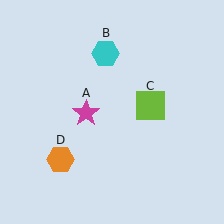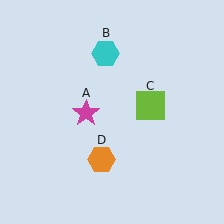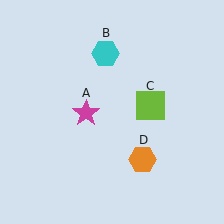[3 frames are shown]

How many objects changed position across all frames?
1 object changed position: orange hexagon (object D).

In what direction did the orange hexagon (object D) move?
The orange hexagon (object D) moved right.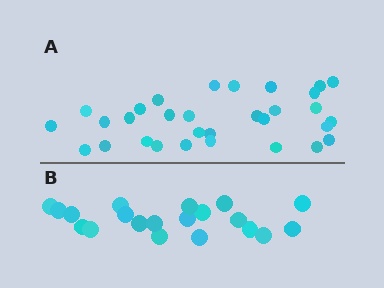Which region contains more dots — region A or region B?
Region A (the top region) has more dots.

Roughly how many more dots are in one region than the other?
Region A has roughly 12 or so more dots than region B.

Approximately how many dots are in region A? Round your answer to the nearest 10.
About 30 dots. (The exact count is 31, which rounds to 30.)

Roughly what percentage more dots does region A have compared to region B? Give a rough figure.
About 55% more.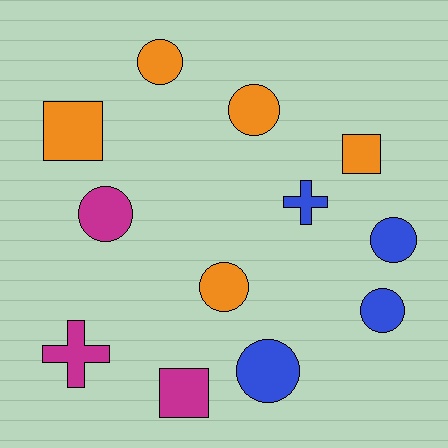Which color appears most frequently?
Orange, with 5 objects.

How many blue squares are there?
There are no blue squares.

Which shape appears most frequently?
Circle, with 7 objects.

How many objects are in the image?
There are 12 objects.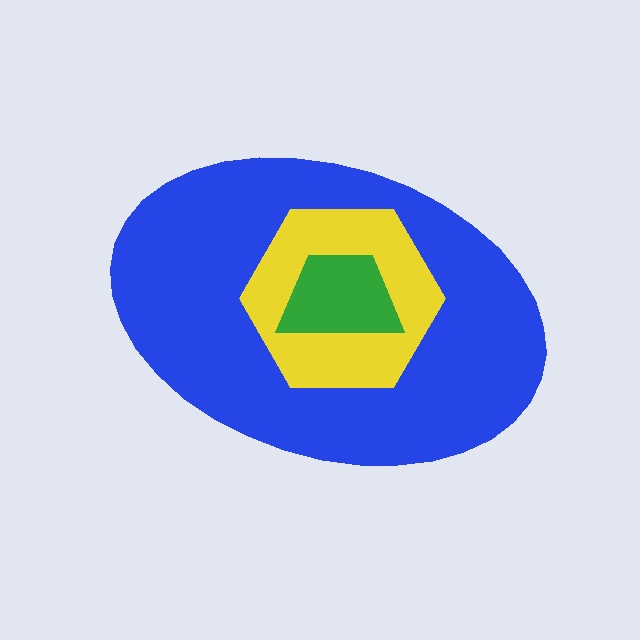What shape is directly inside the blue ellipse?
The yellow hexagon.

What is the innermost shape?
The green trapezoid.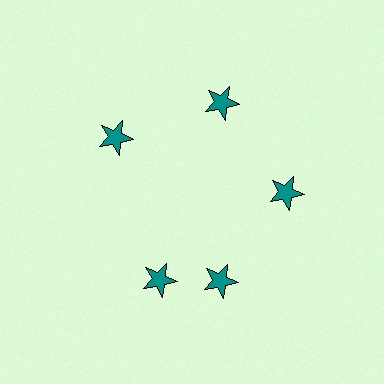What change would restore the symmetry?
The symmetry would be restored by rotating it back into even spacing with its neighbors so that all 5 stars sit at equal angles and equal distance from the center.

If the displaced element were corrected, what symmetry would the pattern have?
It would have 5-fold rotational symmetry — the pattern would map onto itself every 72 degrees.